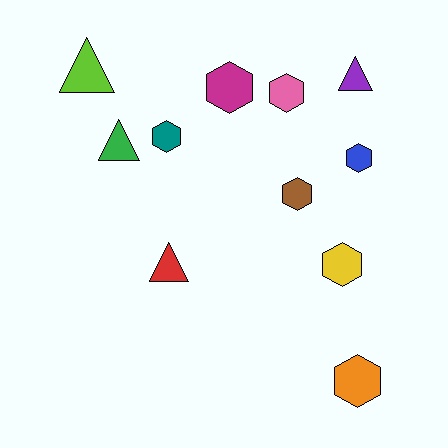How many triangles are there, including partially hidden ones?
There are 4 triangles.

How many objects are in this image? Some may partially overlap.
There are 11 objects.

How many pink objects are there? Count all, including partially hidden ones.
There is 1 pink object.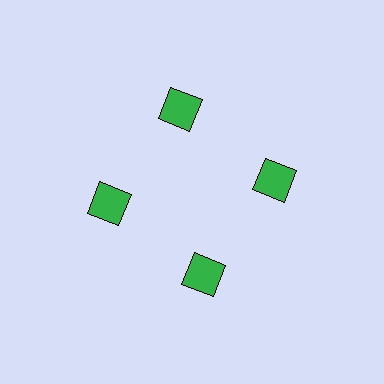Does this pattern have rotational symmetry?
Yes, this pattern has 4-fold rotational symmetry. It looks the same after rotating 90 degrees around the center.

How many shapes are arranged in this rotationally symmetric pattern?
There are 4 shapes, arranged in 4 groups of 1.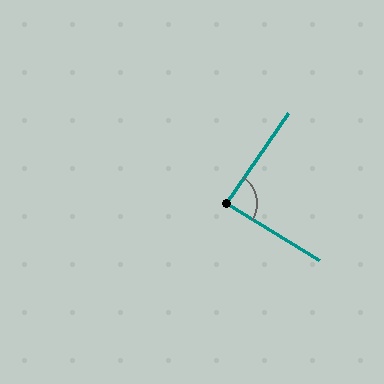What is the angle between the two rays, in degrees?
Approximately 87 degrees.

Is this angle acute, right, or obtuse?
It is approximately a right angle.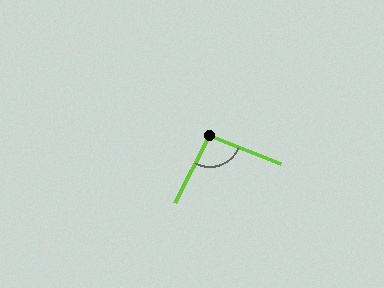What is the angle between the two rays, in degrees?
Approximately 96 degrees.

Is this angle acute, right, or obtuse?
It is obtuse.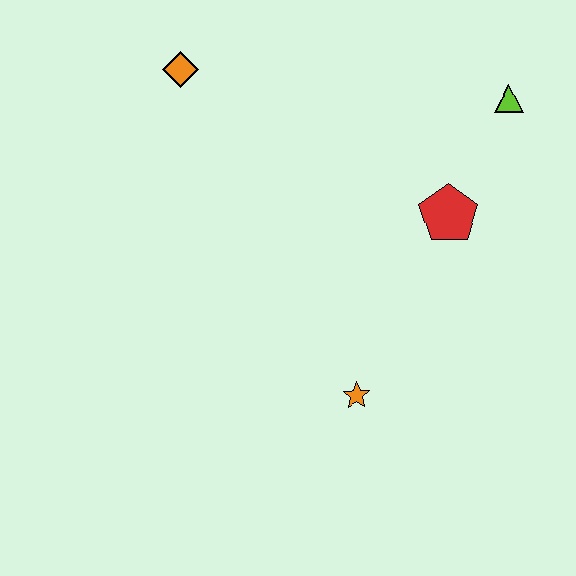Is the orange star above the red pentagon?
No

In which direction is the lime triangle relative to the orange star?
The lime triangle is above the orange star.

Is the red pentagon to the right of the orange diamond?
Yes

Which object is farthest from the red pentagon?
The orange diamond is farthest from the red pentagon.